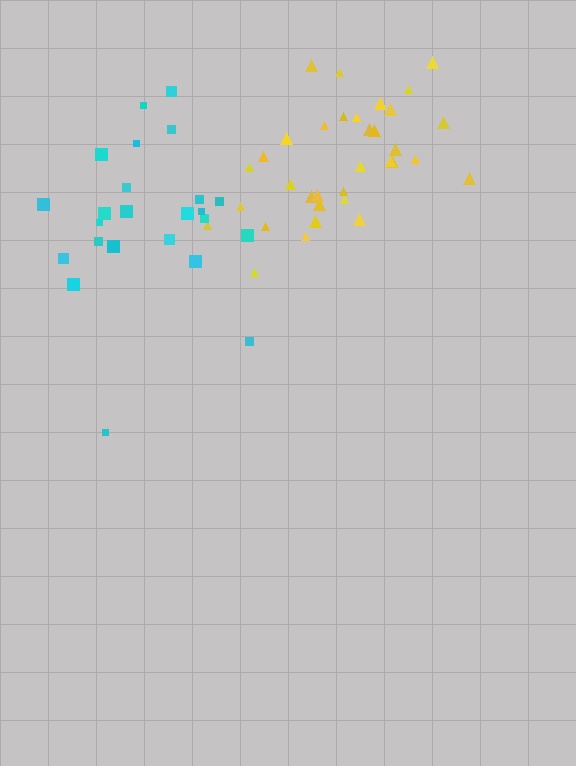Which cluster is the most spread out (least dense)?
Cyan.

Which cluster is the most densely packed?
Yellow.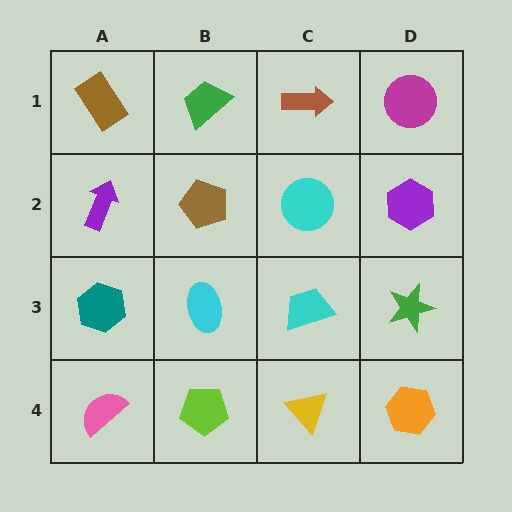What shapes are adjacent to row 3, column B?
A brown pentagon (row 2, column B), a lime pentagon (row 4, column B), a teal hexagon (row 3, column A), a cyan trapezoid (row 3, column C).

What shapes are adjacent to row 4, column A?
A teal hexagon (row 3, column A), a lime pentagon (row 4, column B).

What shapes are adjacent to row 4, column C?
A cyan trapezoid (row 3, column C), a lime pentagon (row 4, column B), an orange hexagon (row 4, column D).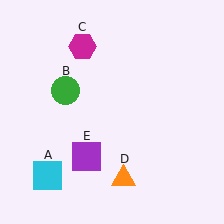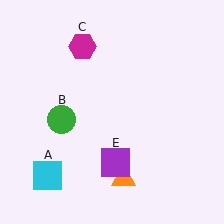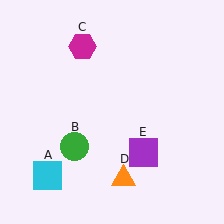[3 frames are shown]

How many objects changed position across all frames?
2 objects changed position: green circle (object B), purple square (object E).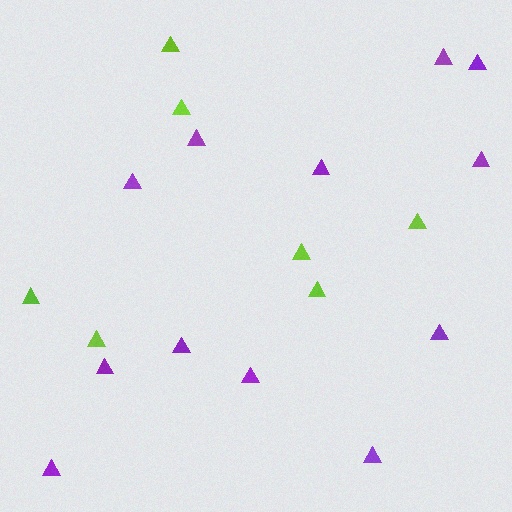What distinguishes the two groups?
There are 2 groups: one group of lime triangles (7) and one group of purple triangles (12).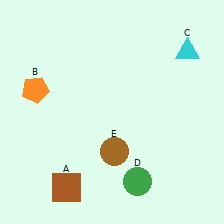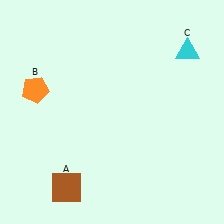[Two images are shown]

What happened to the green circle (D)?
The green circle (D) was removed in Image 2. It was in the bottom-right area of Image 1.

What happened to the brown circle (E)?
The brown circle (E) was removed in Image 2. It was in the bottom-right area of Image 1.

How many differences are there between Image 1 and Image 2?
There are 2 differences between the two images.